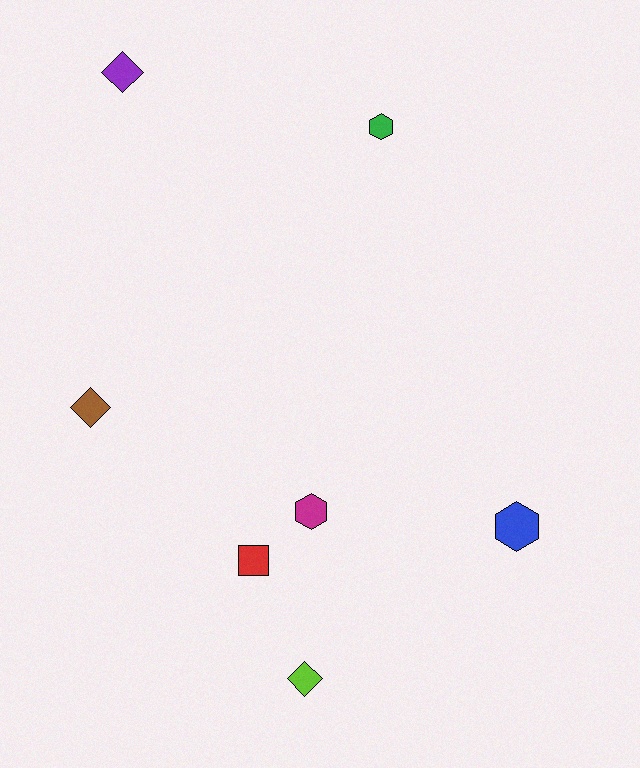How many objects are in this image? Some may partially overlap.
There are 7 objects.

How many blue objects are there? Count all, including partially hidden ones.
There is 1 blue object.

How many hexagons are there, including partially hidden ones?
There are 3 hexagons.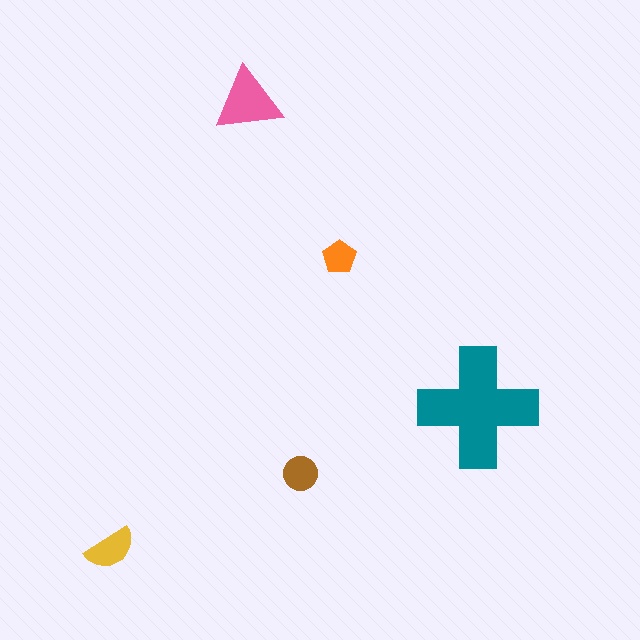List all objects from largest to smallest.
The teal cross, the pink triangle, the yellow semicircle, the brown circle, the orange pentagon.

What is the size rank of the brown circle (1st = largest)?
4th.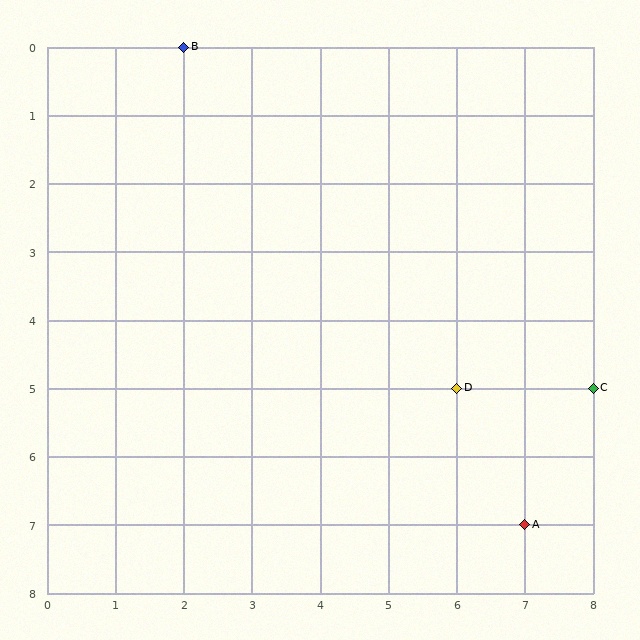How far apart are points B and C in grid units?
Points B and C are 6 columns and 5 rows apart (about 7.8 grid units diagonally).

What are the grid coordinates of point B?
Point B is at grid coordinates (2, 0).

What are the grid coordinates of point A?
Point A is at grid coordinates (7, 7).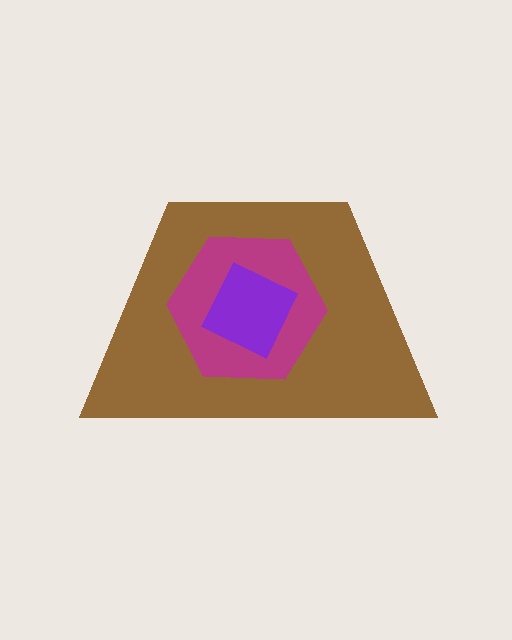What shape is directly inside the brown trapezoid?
The magenta hexagon.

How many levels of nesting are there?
3.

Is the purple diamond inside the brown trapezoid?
Yes.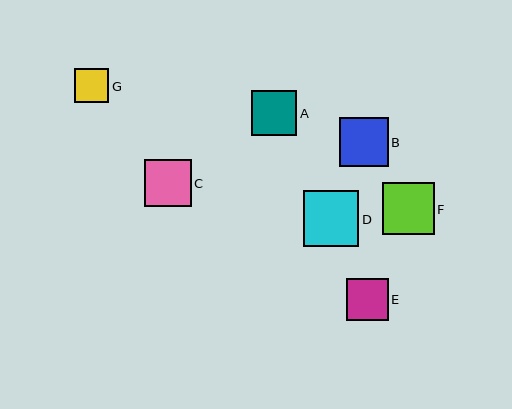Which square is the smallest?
Square G is the smallest with a size of approximately 34 pixels.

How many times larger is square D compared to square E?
Square D is approximately 1.3 times the size of square E.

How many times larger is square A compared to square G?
Square A is approximately 1.3 times the size of square G.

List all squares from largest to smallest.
From largest to smallest: D, F, B, C, A, E, G.